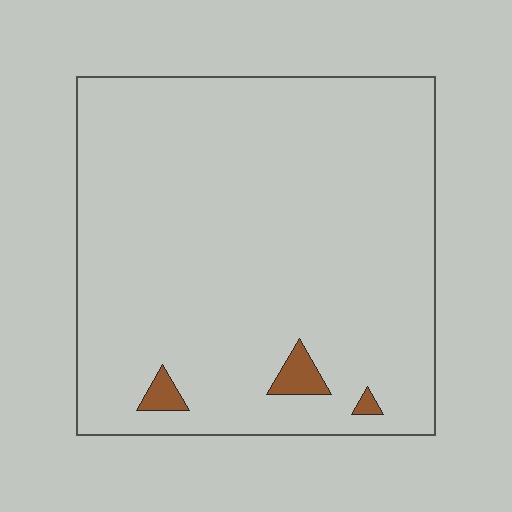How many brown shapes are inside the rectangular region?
3.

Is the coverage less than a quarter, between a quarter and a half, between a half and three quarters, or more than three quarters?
Less than a quarter.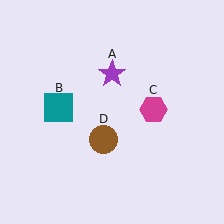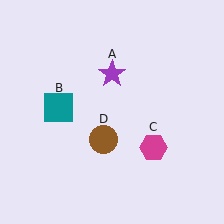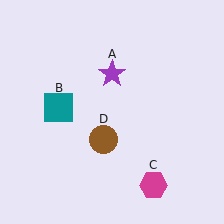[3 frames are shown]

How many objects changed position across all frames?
1 object changed position: magenta hexagon (object C).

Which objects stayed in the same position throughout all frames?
Purple star (object A) and teal square (object B) and brown circle (object D) remained stationary.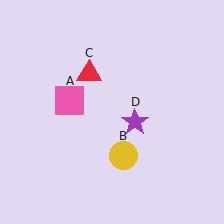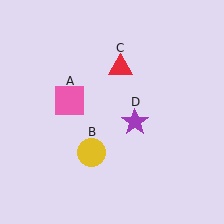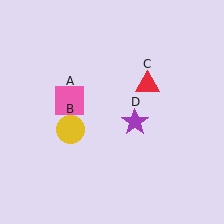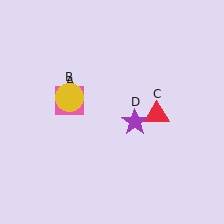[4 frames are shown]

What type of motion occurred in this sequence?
The yellow circle (object B), red triangle (object C) rotated clockwise around the center of the scene.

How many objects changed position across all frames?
2 objects changed position: yellow circle (object B), red triangle (object C).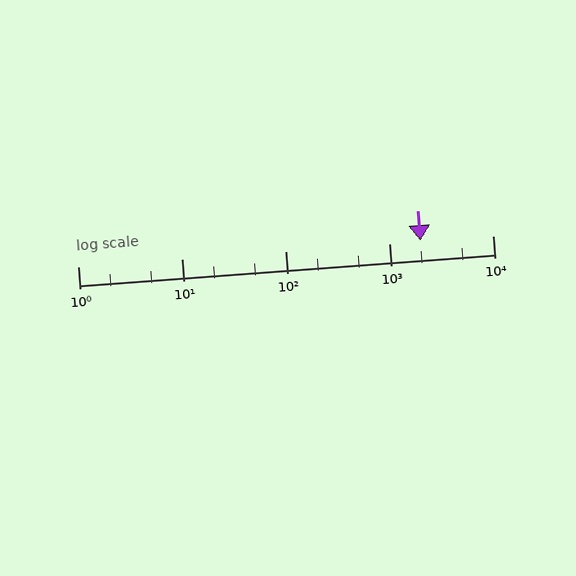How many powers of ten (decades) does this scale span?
The scale spans 4 decades, from 1 to 10000.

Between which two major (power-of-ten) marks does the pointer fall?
The pointer is between 1000 and 10000.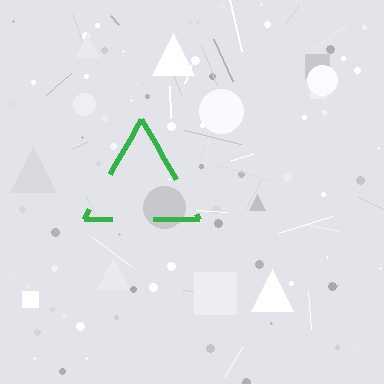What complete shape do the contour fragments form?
The contour fragments form a triangle.